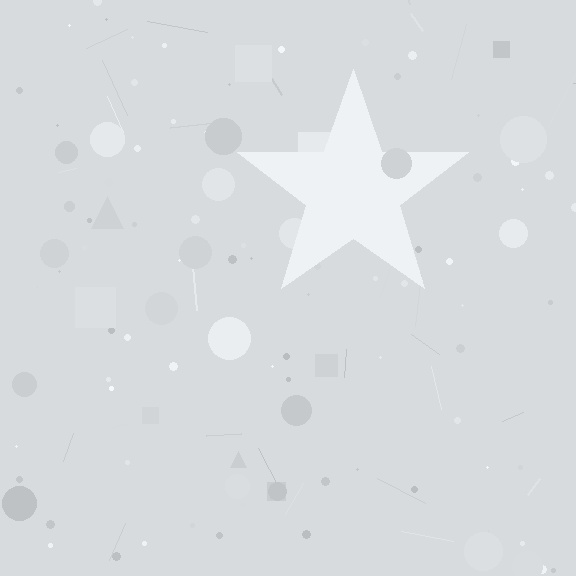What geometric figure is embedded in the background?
A star is embedded in the background.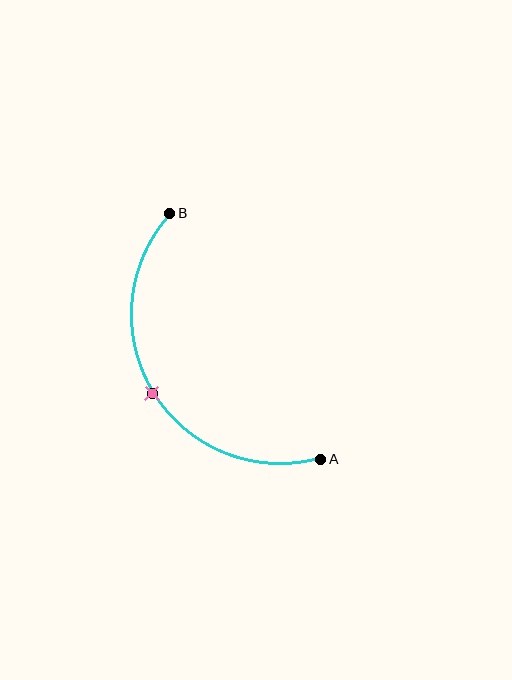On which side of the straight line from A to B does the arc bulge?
The arc bulges to the left of the straight line connecting A and B.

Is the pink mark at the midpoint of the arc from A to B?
Yes. The pink mark lies on the arc at equal arc-length from both A and B — it is the arc midpoint.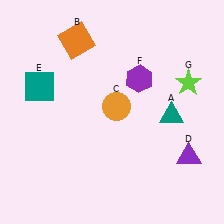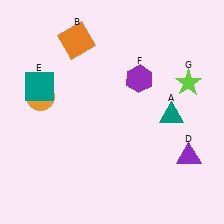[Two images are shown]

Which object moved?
The orange circle (C) moved left.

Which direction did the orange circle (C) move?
The orange circle (C) moved left.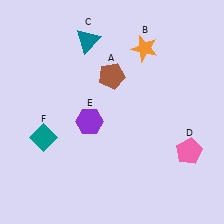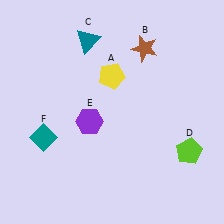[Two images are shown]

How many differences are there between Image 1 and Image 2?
There are 3 differences between the two images.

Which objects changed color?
A changed from brown to yellow. B changed from orange to brown. D changed from pink to lime.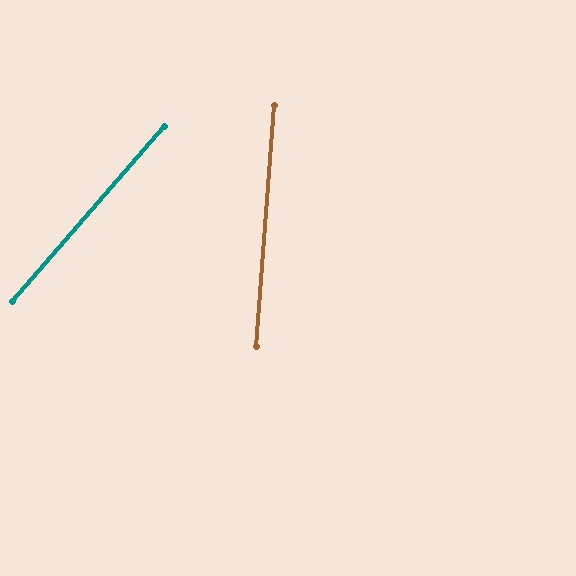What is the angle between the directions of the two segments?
Approximately 37 degrees.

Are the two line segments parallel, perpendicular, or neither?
Neither parallel nor perpendicular — they differ by about 37°.